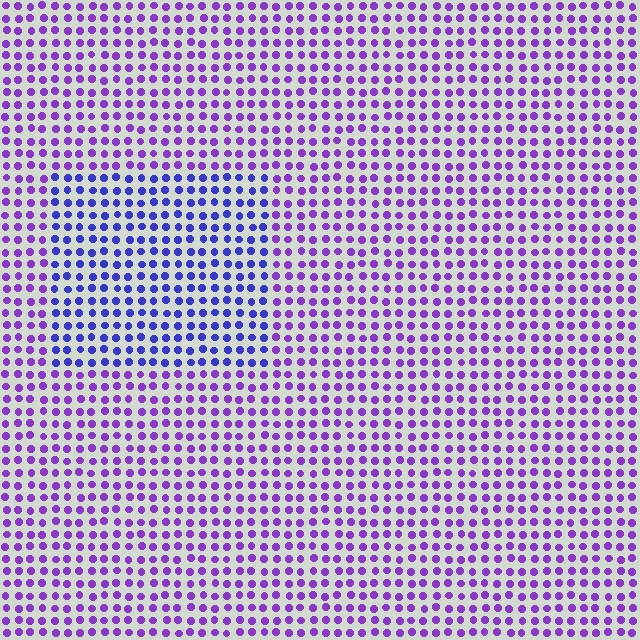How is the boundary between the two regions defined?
The boundary is defined purely by a slight shift in hue (about 34 degrees). Spacing, size, and orientation are identical on both sides.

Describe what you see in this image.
The image is filled with small purple elements in a uniform arrangement. A rectangle-shaped region is visible where the elements are tinted to a slightly different hue, forming a subtle color boundary.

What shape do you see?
I see a rectangle.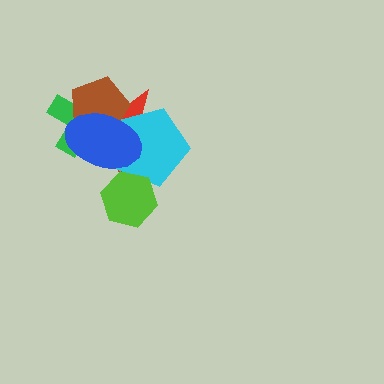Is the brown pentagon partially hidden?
Yes, it is partially covered by another shape.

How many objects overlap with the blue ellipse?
4 objects overlap with the blue ellipse.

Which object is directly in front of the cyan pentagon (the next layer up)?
The brown pentagon is directly in front of the cyan pentagon.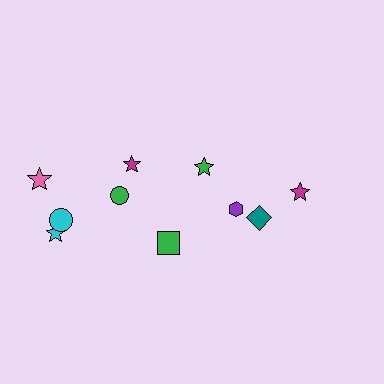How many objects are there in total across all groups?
There are 10 objects.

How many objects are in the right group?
There are 4 objects.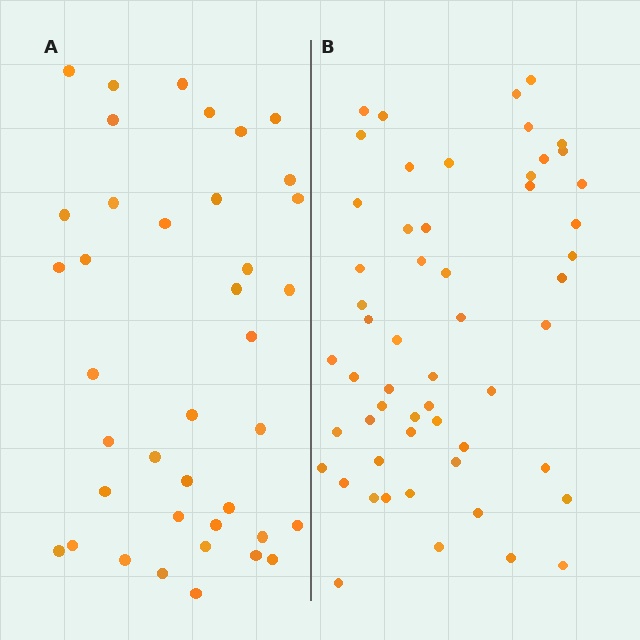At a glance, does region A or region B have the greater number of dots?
Region B (the right region) has more dots.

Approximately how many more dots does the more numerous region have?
Region B has approximately 15 more dots than region A.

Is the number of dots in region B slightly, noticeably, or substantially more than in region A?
Region B has noticeably more, but not dramatically so. The ratio is roughly 1.4 to 1.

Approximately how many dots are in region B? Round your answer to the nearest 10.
About 60 dots. (The exact count is 55, which rounds to 60.)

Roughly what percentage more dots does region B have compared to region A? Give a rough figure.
About 40% more.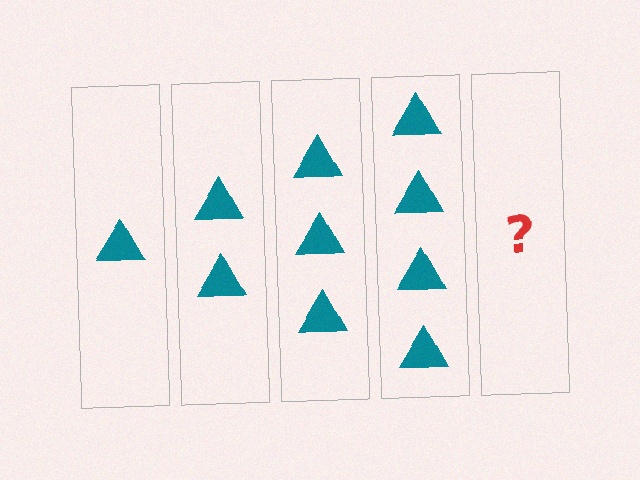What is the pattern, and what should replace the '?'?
The pattern is that each step adds one more triangle. The '?' should be 5 triangles.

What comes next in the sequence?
The next element should be 5 triangles.